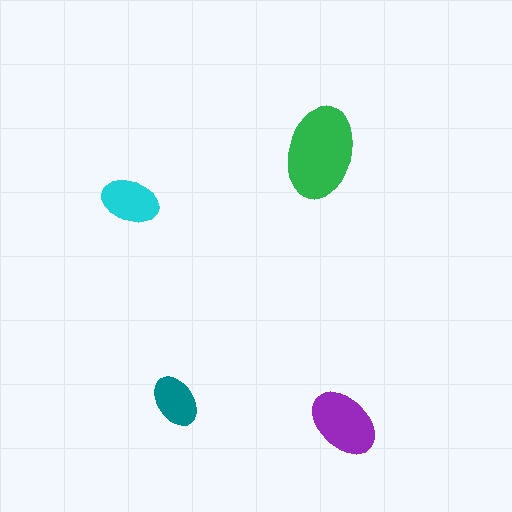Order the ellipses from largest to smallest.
the green one, the purple one, the cyan one, the teal one.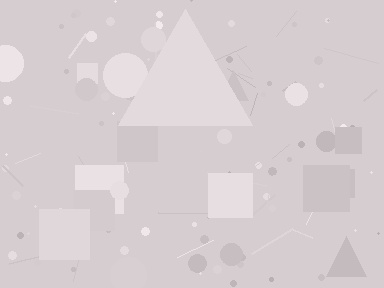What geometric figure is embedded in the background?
A triangle is embedded in the background.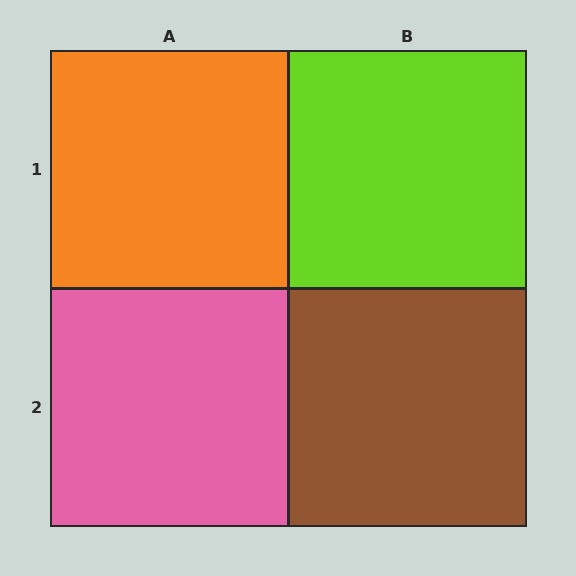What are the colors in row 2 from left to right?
Pink, brown.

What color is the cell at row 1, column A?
Orange.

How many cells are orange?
1 cell is orange.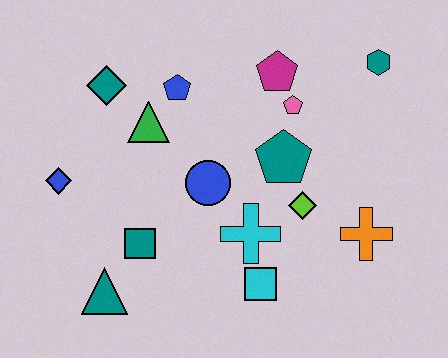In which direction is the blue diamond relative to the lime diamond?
The blue diamond is to the left of the lime diamond.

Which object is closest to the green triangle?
The blue pentagon is closest to the green triangle.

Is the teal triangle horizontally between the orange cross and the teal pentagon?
No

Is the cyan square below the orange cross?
Yes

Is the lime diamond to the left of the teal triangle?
No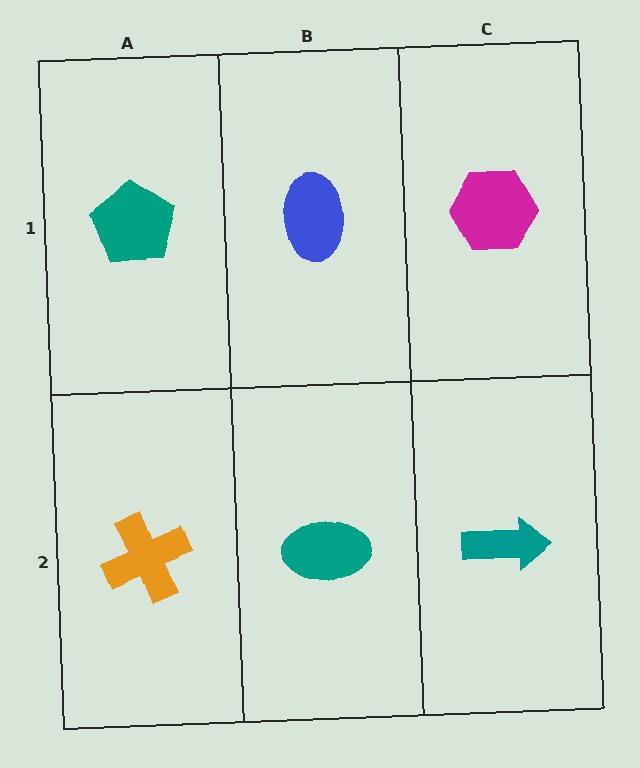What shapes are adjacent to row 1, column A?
An orange cross (row 2, column A), a blue ellipse (row 1, column B).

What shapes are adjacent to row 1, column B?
A teal ellipse (row 2, column B), a teal pentagon (row 1, column A), a magenta hexagon (row 1, column C).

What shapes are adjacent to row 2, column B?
A blue ellipse (row 1, column B), an orange cross (row 2, column A), a teal arrow (row 2, column C).